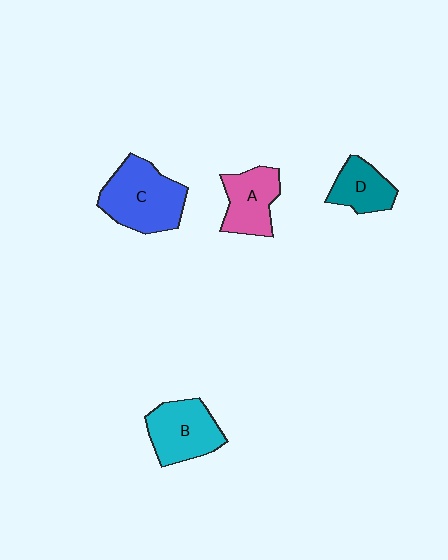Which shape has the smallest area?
Shape D (teal).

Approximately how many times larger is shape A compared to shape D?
Approximately 1.2 times.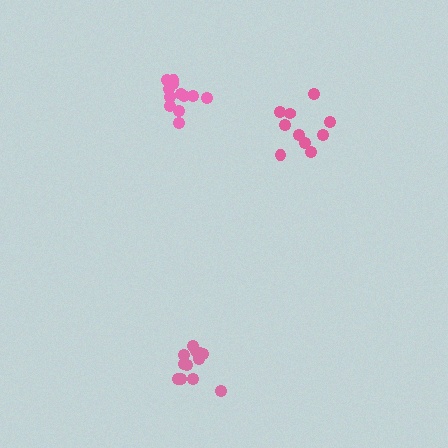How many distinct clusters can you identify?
There are 3 distinct clusters.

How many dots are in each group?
Group 1: 10 dots, Group 2: 12 dots, Group 3: 12 dots (34 total).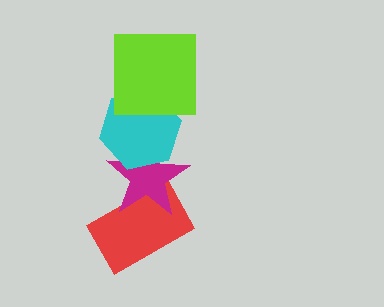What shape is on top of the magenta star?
The cyan hexagon is on top of the magenta star.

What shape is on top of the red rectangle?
The magenta star is on top of the red rectangle.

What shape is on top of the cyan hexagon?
The lime square is on top of the cyan hexagon.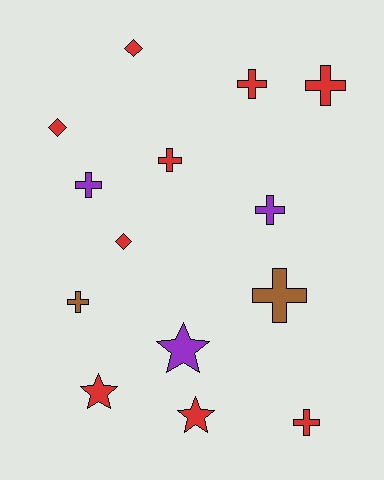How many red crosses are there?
There are 4 red crosses.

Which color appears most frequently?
Red, with 9 objects.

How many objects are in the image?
There are 14 objects.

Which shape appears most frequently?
Cross, with 8 objects.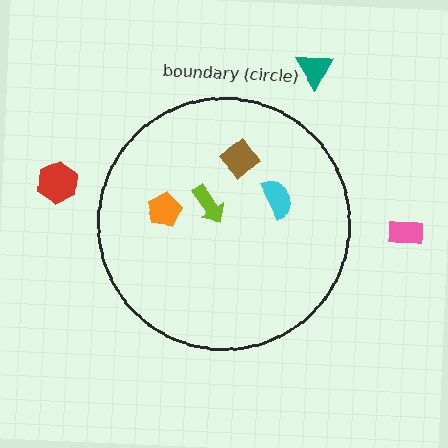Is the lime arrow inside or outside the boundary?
Inside.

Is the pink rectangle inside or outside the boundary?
Outside.